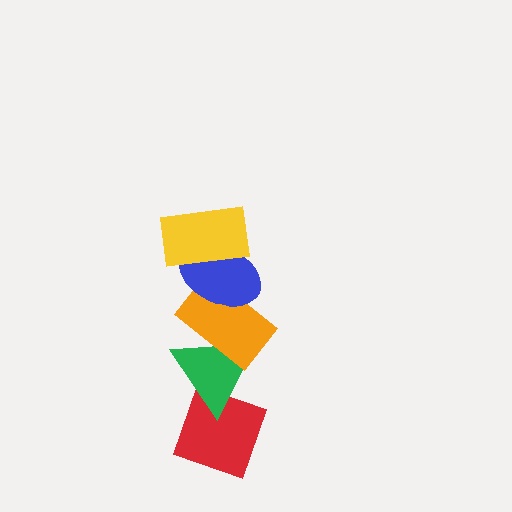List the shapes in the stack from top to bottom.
From top to bottom: the yellow rectangle, the blue ellipse, the orange rectangle, the green triangle, the red diamond.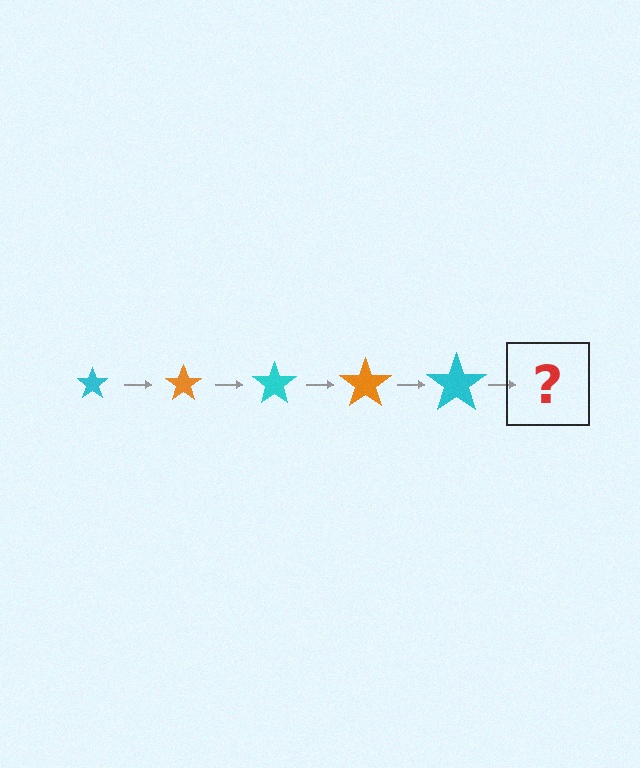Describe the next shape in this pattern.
It should be an orange star, larger than the previous one.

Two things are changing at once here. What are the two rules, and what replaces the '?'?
The two rules are that the star grows larger each step and the color cycles through cyan and orange. The '?' should be an orange star, larger than the previous one.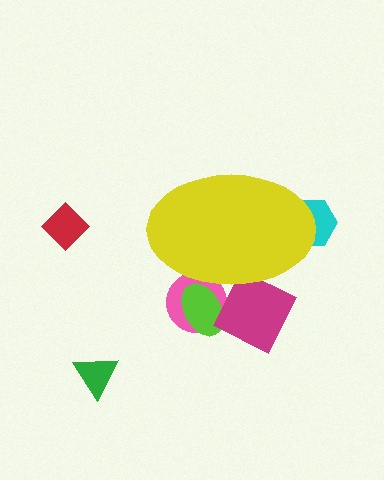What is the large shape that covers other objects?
A yellow ellipse.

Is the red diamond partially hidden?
No, the red diamond is fully visible.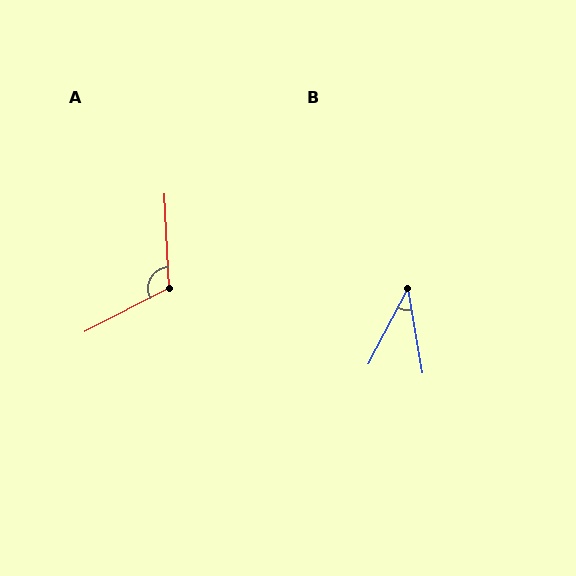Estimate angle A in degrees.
Approximately 115 degrees.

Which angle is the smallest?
B, at approximately 37 degrees.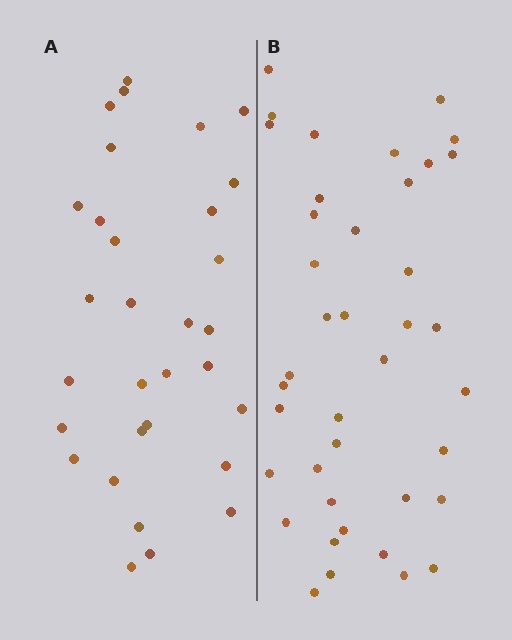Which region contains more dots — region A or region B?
Region B (the right region) has more dots.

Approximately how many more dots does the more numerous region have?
Region B has roughly 8 or so more dots than region A.